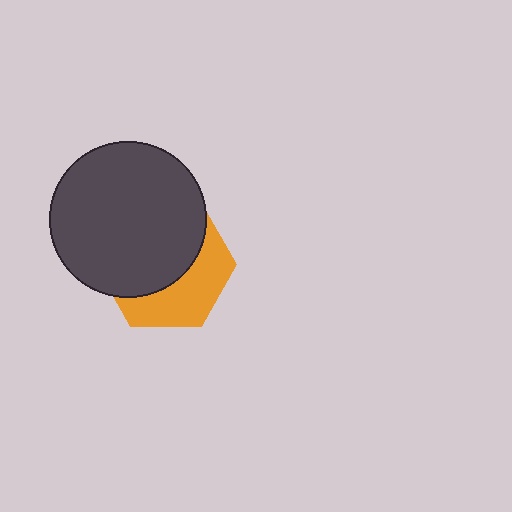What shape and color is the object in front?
The object in front is a dark gray circle.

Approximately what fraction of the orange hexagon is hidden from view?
Roughly 59% of the orange hexagon is hidden behind the dark gray circle.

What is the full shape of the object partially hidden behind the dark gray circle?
The partially hidden object is an orange hexagon.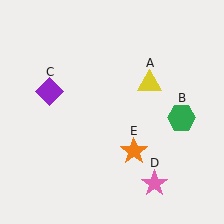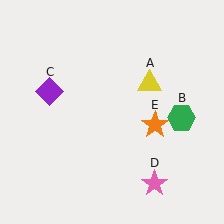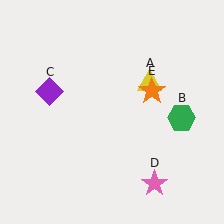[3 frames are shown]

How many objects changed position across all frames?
1 object changed position: orange star (object E).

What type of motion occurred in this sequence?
The orange star (object E) rotated counterclockwise around the center of the scene.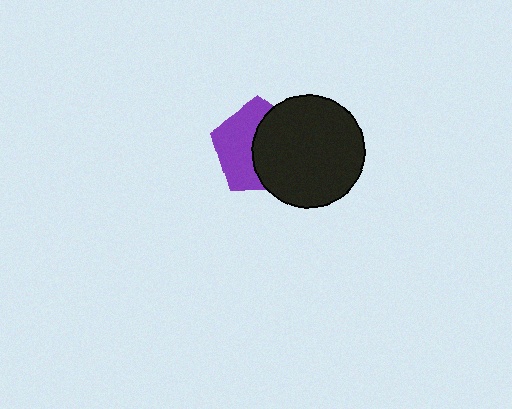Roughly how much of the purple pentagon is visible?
About half of it is visible (roughly 48%).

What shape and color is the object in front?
The object in front is a black circle.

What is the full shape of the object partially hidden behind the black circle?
The partially hidden object is a purple pentagon.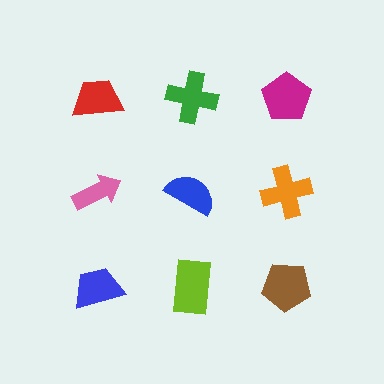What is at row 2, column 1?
A pink arrow.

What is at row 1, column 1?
A red trapezoid.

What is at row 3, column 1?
A blue trapezoid.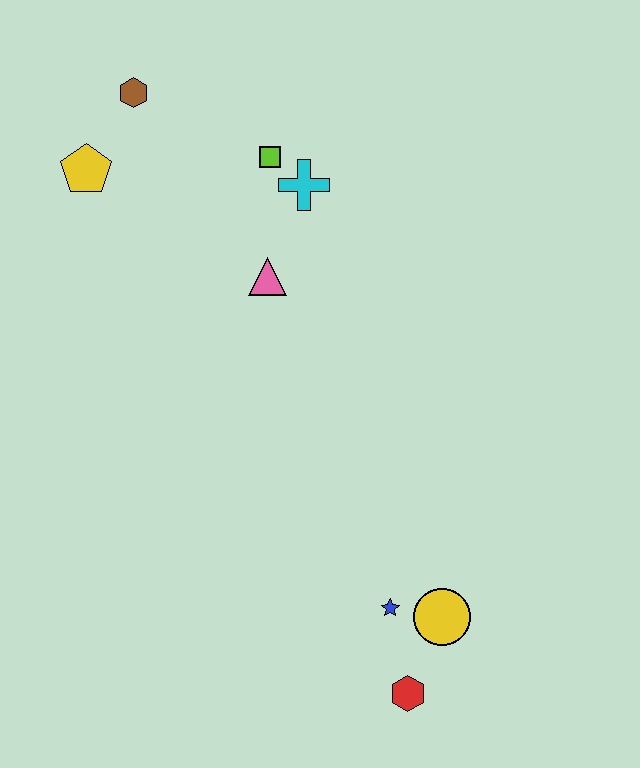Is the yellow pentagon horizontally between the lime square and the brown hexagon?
No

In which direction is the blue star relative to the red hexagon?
The blue star is above the red hexagon.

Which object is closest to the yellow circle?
The blue star is closest to the yellow circle.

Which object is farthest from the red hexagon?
The brown hexagon is farthest from the red hexagon.